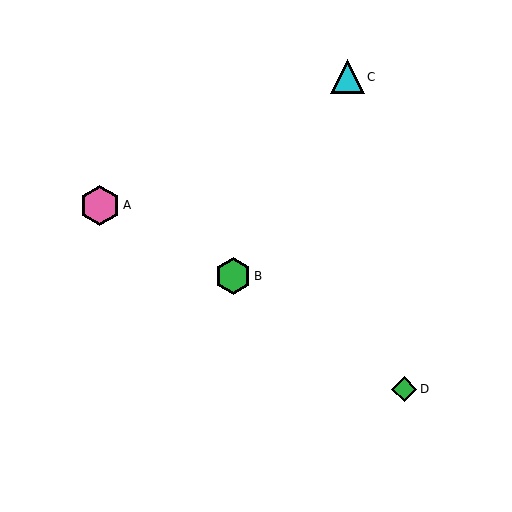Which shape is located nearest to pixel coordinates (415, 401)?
The green diamond (labeled D) at (404, 389) is nearest to that location.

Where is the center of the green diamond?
The center of the green diamond is at (404, 389).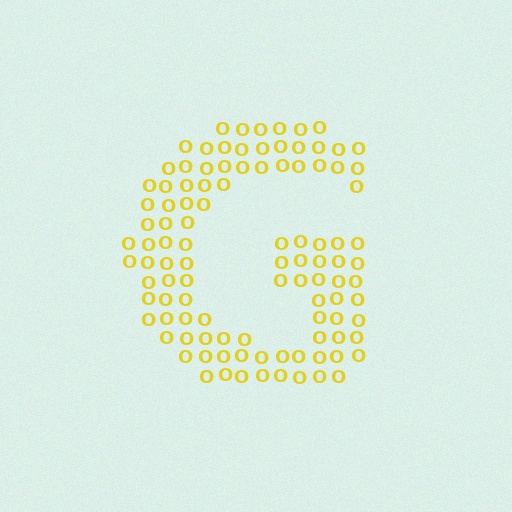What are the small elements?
The small elements are letter O's.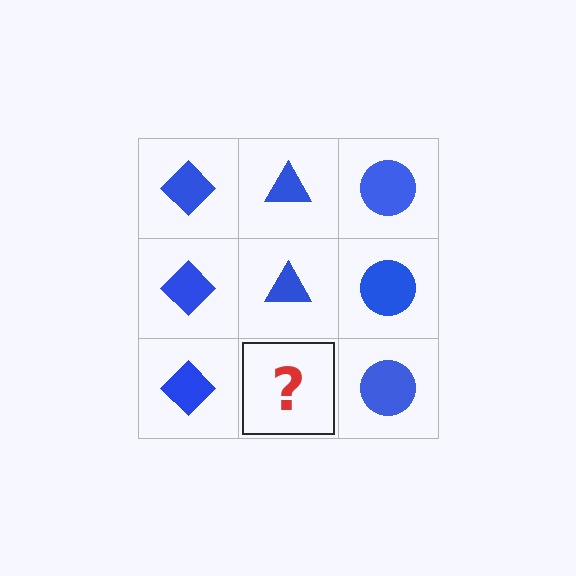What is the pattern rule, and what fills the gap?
The rule is that each column has a consistent shape. The gap should be filled with a blue triangle.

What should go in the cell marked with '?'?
The missing cell should contain a blue triangle.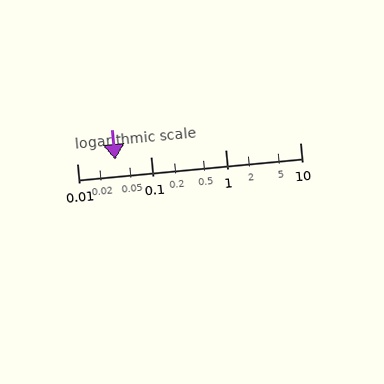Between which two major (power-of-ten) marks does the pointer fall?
The pointer is between 0.01 and 0.1.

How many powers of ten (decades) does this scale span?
The scale spans 3 decades, from 0.01 to 10.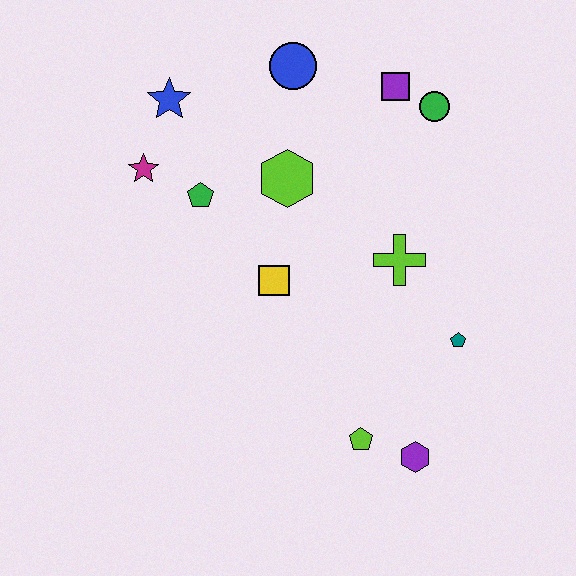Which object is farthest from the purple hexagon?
The blue star is farthest from the purple hexagon.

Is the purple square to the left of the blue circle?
No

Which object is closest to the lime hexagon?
The green pentagon is closest to the lime hexagon.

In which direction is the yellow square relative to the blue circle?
The yellow square is below the blue circle.